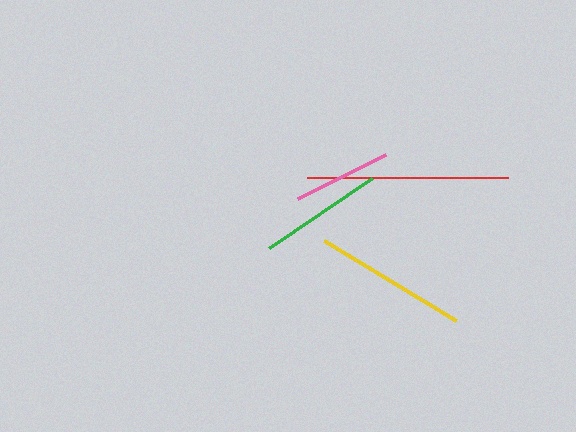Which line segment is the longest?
The red line is the longest at approximately 201 pixels.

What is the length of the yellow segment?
The yellow segment is approximately 154 pixels long.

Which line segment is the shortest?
The pink line is the shortest at approximately 98 pixels.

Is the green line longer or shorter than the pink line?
The green line is longer than the pink line.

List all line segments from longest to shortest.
From longest to shortest: red, yellow, green, pink.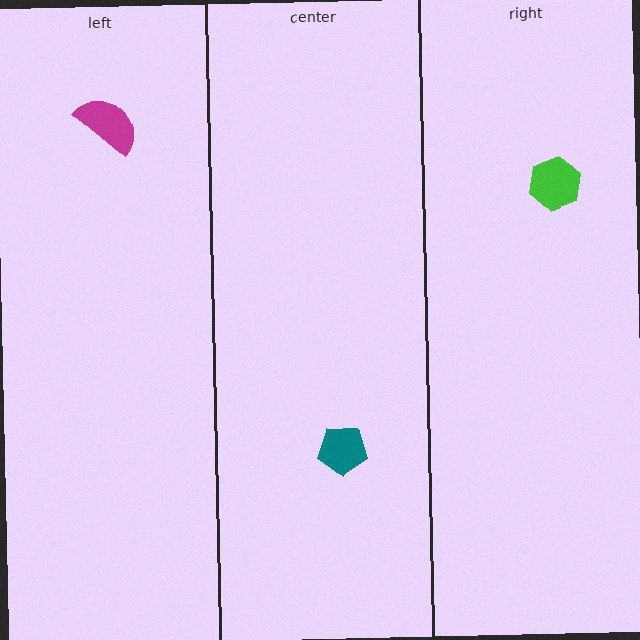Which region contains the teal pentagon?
The center region.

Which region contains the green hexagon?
The right region.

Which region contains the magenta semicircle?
The left region.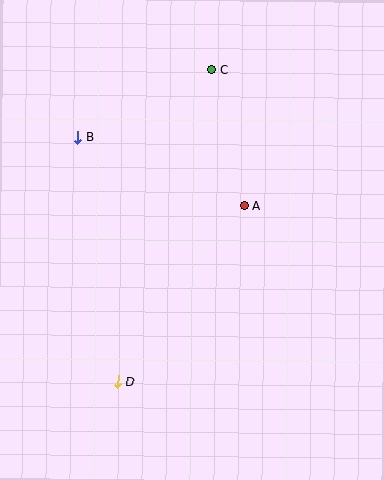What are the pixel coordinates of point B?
Point B is at (78, 137).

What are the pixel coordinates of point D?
Point D is at (118, 382).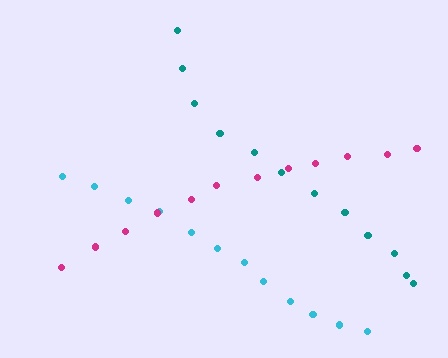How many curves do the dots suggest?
There are 3 distinct paths.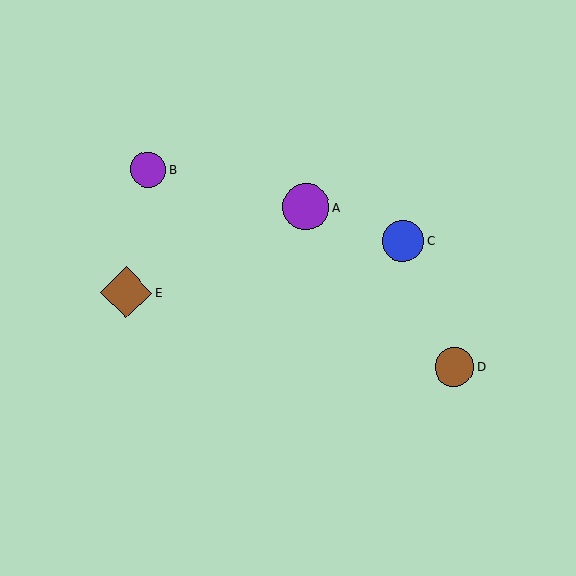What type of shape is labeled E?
Shape E is a brown diamond.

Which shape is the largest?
The brown diamond (labeled E) is the largest.